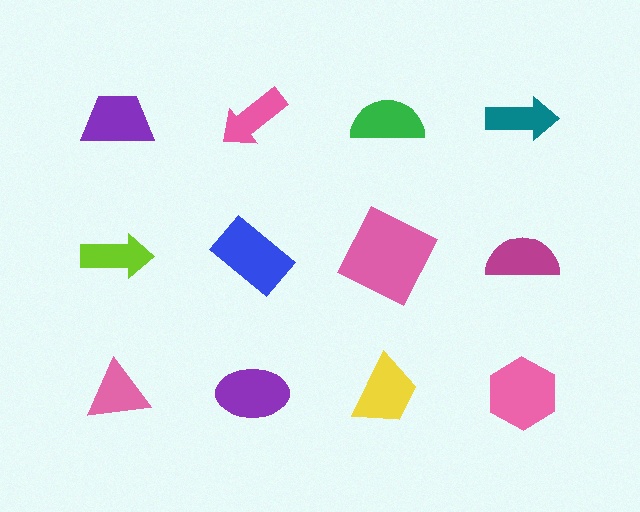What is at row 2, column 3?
A pink square.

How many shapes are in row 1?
4 shapes.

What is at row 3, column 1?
A pink triangle.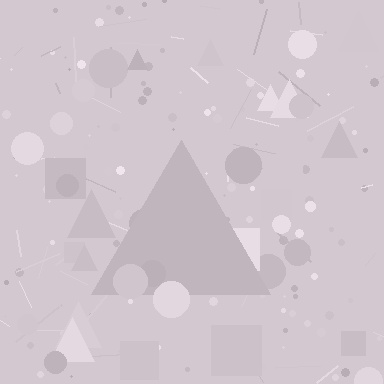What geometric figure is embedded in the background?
A triangle is embedded in the background.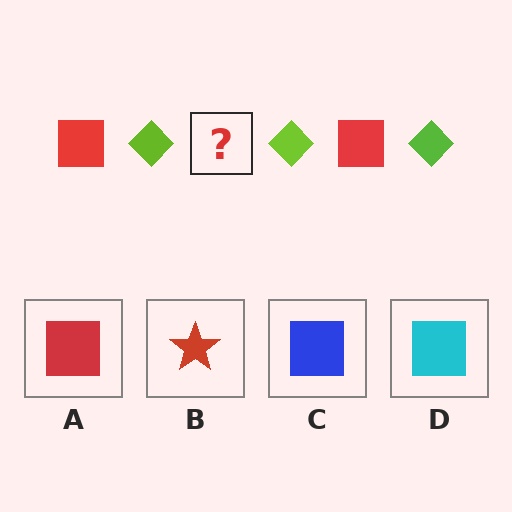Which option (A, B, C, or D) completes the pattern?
A.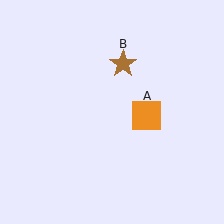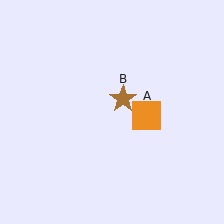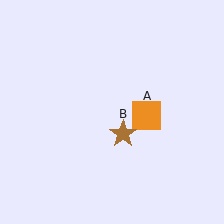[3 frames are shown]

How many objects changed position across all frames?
1 object changed position: brown star (object B).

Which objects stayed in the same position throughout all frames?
Orange square (object A) remained stationary.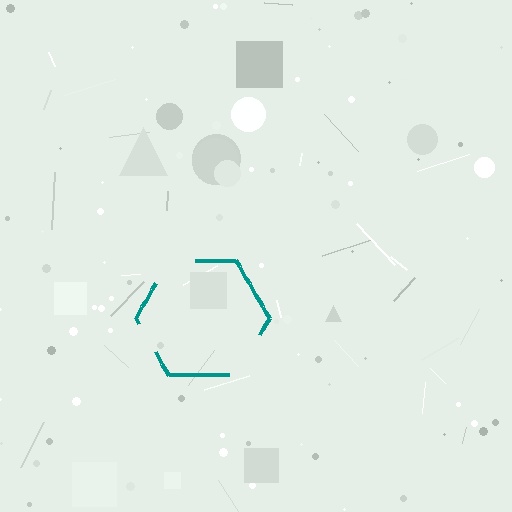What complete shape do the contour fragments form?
The contour fragments form a hexagon.